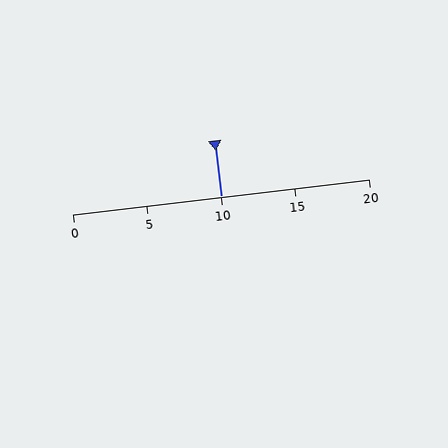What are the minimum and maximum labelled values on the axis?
The axis runs from 0 to 20.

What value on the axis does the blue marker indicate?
The marker indicates approximately 10.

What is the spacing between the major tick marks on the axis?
The major ticks are spaced 5 apart.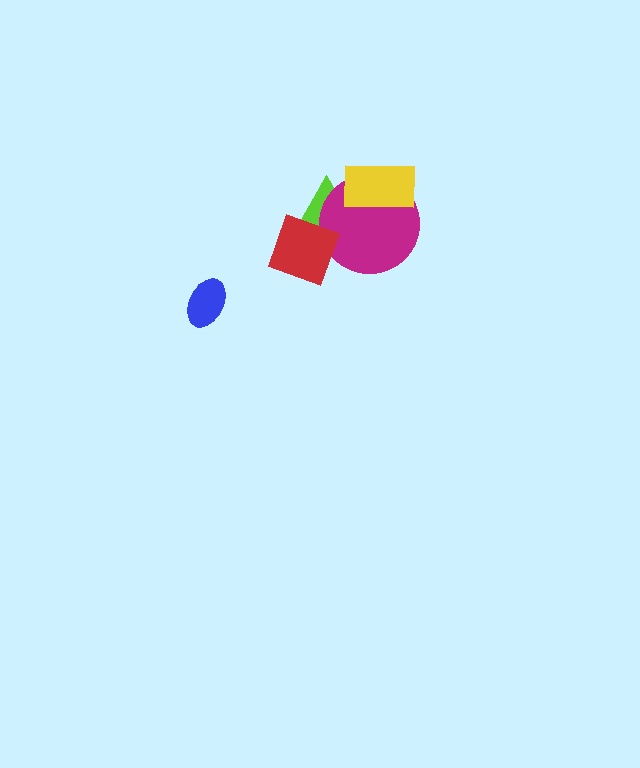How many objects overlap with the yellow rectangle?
2 objects overlap with the yellow rectangle.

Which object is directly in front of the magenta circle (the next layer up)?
The yellow rectangle is directly in front of the magenta circle.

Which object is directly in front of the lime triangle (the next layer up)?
The magenta circle is directly in front of the lime triangle.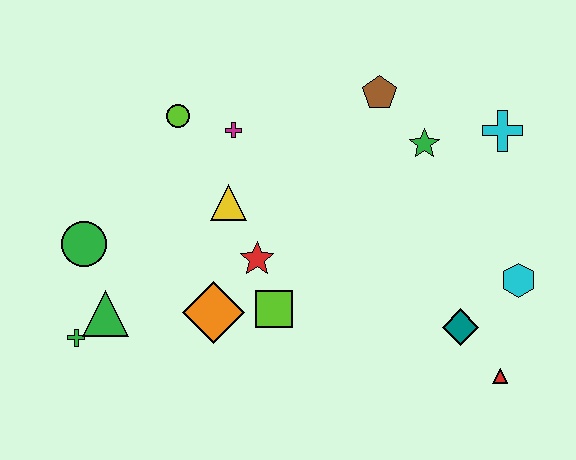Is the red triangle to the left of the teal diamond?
No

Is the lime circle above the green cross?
Yes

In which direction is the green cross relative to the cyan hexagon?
The green cross is to the left of the cyan hexagon.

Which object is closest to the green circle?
The green triangle is closest to the green circle.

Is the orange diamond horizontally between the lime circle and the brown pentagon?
Yes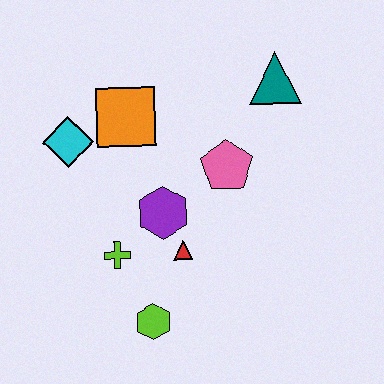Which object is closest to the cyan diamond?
The orange square is closest to the cyan diamond.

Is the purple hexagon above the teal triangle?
No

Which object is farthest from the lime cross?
The teal triangle is farthest from the lime cross.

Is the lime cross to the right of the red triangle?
No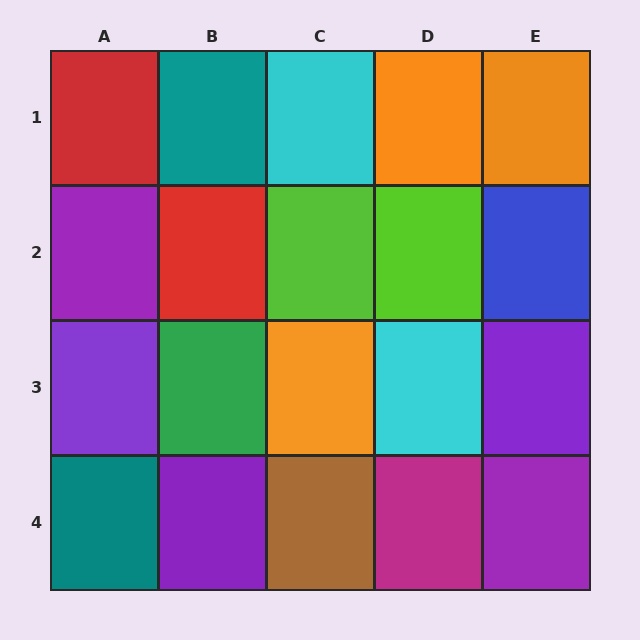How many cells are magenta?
1 cell is magenta.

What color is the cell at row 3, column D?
Cyan.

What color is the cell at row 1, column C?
Cyan.